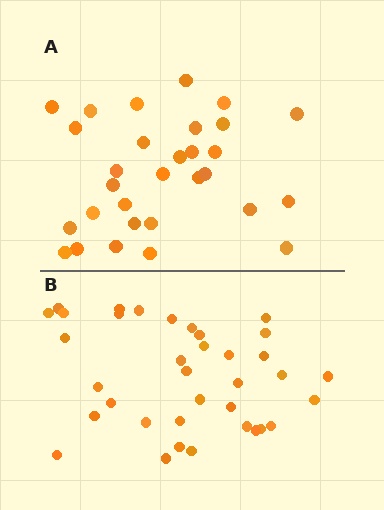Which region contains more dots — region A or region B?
Region B (the bottom region) has more dots.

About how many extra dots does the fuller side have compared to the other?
Region B has about 6 more dots than region A.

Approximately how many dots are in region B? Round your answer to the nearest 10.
About 40 dots. (The exact count is 36, which rounds to 40.)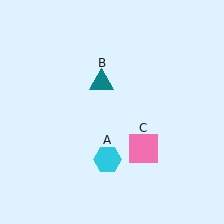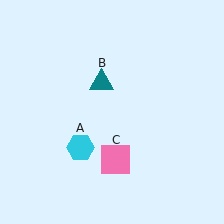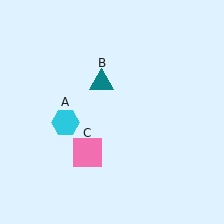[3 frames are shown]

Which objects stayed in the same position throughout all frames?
Teal triangle (object B) remained stationary.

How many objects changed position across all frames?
2 objects changed position: cyan hexagon (object A), pink square (object C).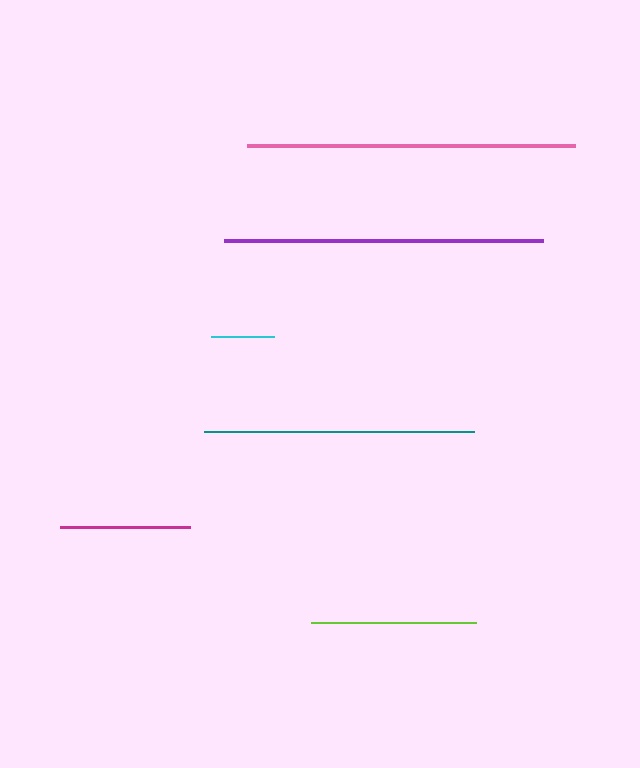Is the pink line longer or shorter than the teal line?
The pink line is longer than the teal line.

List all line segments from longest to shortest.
From longest to shortest: pink, purple, teal, lime, magenta, cyan.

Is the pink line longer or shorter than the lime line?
The pink line is longer than the lime line.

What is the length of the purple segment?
The purple segment is approximately 319 pixels long.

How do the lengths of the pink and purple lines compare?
The pink and purple lines are approximately the same length.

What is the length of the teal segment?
The teal segment is approximately 270 pixels long.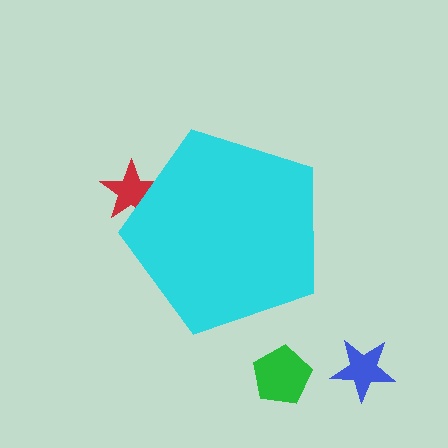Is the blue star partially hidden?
No, the blue star is fully visible.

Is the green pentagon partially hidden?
No, the green pentagon is fully visible.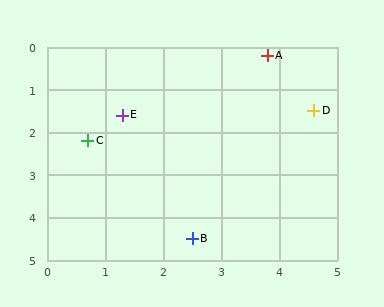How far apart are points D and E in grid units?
Points D and E are about 3.3 grid units apart.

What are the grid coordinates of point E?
Point E is at approximately (1.3, 1.6).